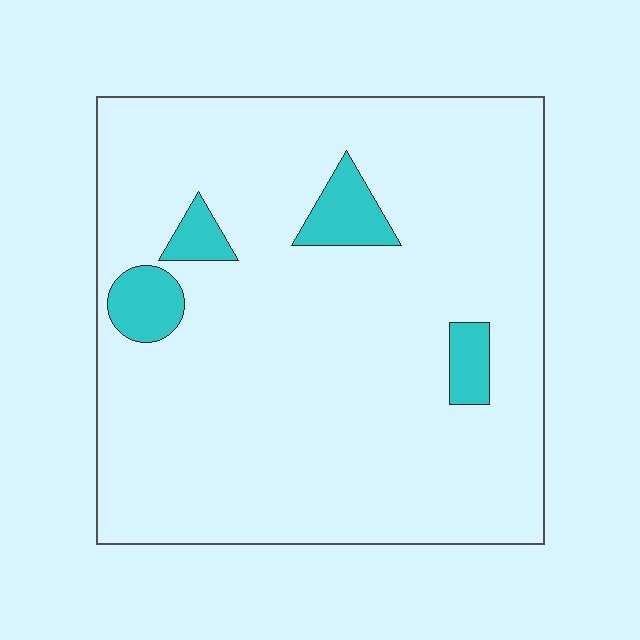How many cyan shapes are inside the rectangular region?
4.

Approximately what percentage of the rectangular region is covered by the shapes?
Approximately 10%.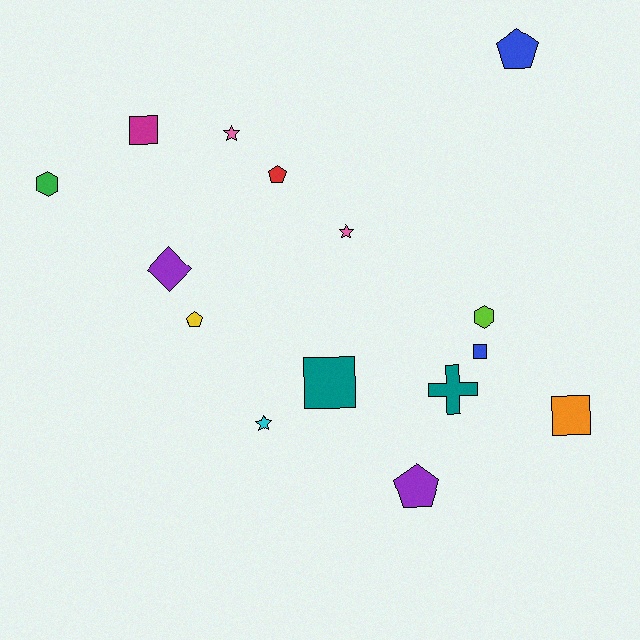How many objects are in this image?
There are 15 objects.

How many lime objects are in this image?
There is 1 lime object.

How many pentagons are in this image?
There are 4 pentagons.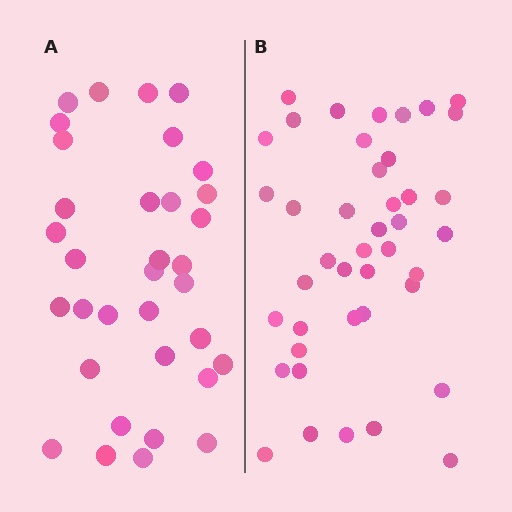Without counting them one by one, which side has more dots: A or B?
Region B (the right region) has more dots.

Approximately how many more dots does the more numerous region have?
Region B has roughly 8 or so more dots than region A.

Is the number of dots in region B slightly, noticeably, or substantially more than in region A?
Region B has only slightly more — the two regions are fairly close. The ratio is roughly 1.2 to 1.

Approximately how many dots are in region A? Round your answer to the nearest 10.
About 30 dots. (The exact count is 34, which rounds to 30.)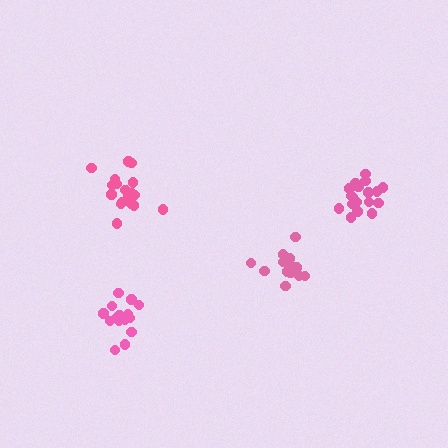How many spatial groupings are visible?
There are 4 spatial groupings.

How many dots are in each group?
Group 1: 18 dots, Group 2: 14 dots, Group 3: 18 dots, Group 4: 15 dots (65 total).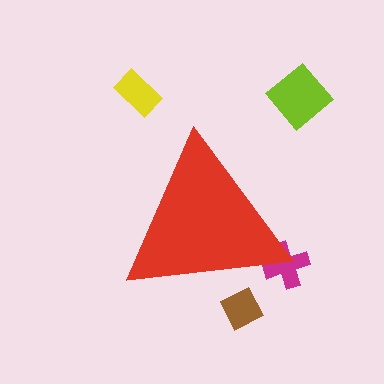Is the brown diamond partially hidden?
Yes, the brown diamond is partially hidden behind the red triangle.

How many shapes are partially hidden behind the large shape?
2 shapes are partially hidden.